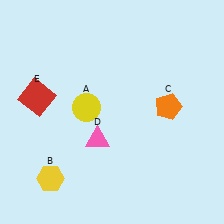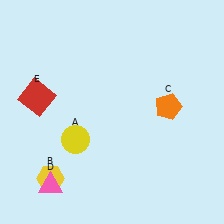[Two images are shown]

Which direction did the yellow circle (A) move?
The yellow circle (A) moved down.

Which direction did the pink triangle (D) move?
The pink triangle (D) moved left.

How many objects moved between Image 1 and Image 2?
2 objects moved between the two images.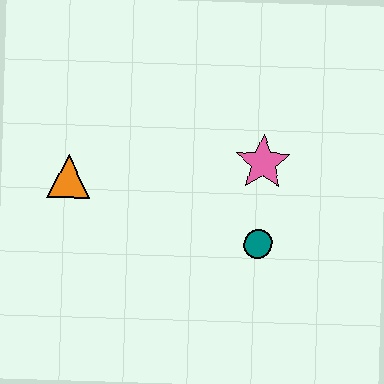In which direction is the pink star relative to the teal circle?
The pink star is above the teal circle.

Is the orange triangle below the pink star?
Yes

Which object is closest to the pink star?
The teal circle is closest to the pink star.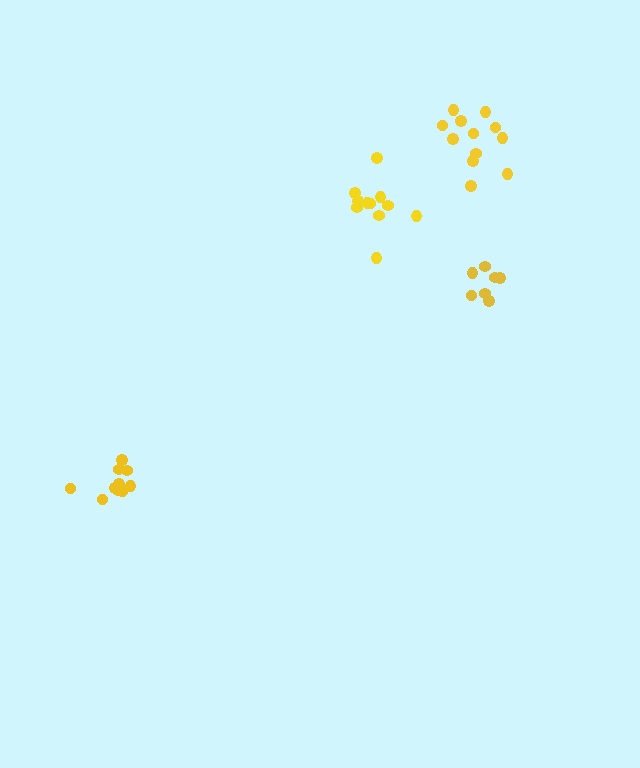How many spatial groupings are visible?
There are 4 spatial groupings.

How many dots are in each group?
Group 1: 10 dots, Group 2: 12 dots, Group 3: 7 dots, Group 4: 11 dots (40 total).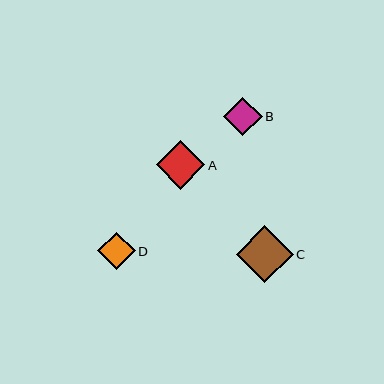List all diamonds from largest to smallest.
From largest to smallest: C, A, B, D.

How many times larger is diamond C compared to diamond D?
Diamond C is approximately 1.5 times the size of diamond D.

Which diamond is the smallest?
Diamond D is the smallest with a size of approximately 37 pixels.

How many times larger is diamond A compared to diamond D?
Diamond A is approximately 1.3 times the size of diamond D.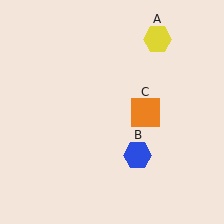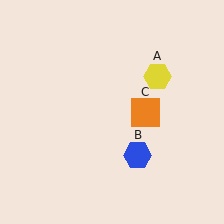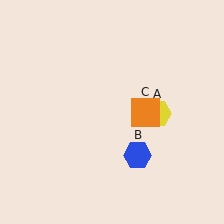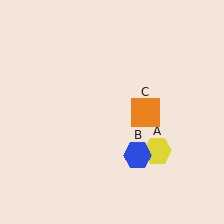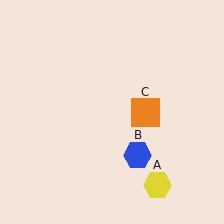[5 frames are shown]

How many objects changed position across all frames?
1 object changed position: yellow hexagon (object A).